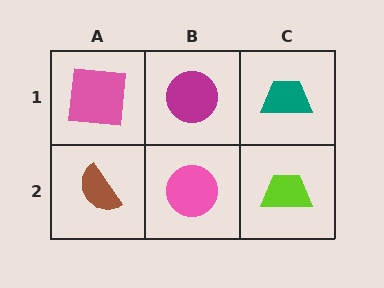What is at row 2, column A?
A brown semicircle.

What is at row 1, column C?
A teal trapezoid.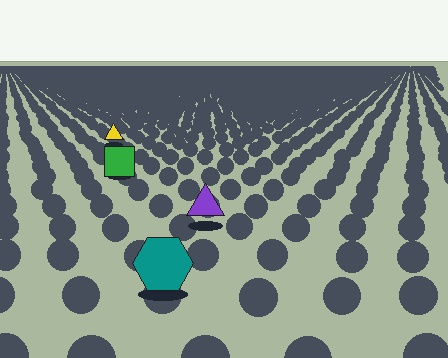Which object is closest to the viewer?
The teal hexagon is closest. The texture marks near it are larger and more spread out.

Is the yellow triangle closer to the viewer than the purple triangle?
No. The purple triangle is closer — you can tell from the texture gradient: the ground texture is coarser near it.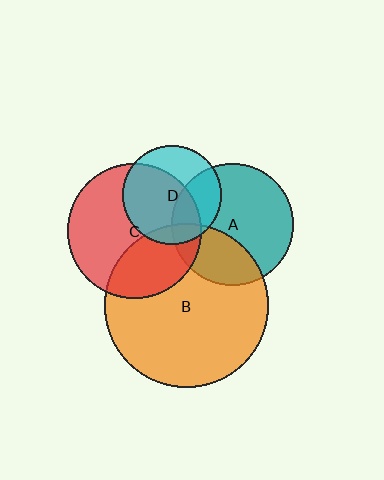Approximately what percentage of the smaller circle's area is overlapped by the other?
Approximately 60%.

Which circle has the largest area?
Circle B (orange).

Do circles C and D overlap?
Yes.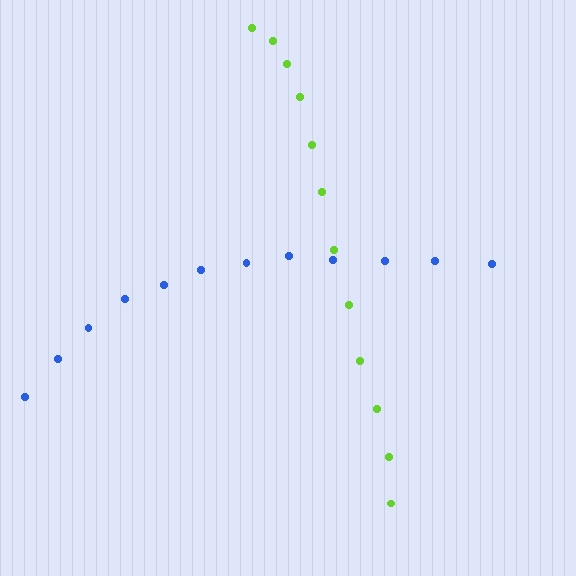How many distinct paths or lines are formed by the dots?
There are 2 distinct paths.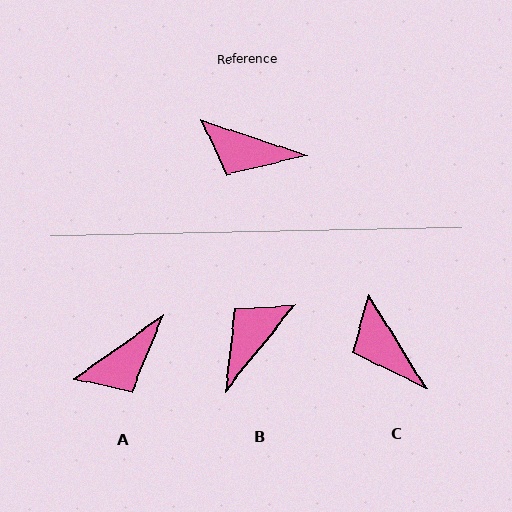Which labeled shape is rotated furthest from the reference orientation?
B, about 110 degrees away.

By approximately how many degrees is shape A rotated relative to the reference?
Approximately 54 degrees counter-clockwise.